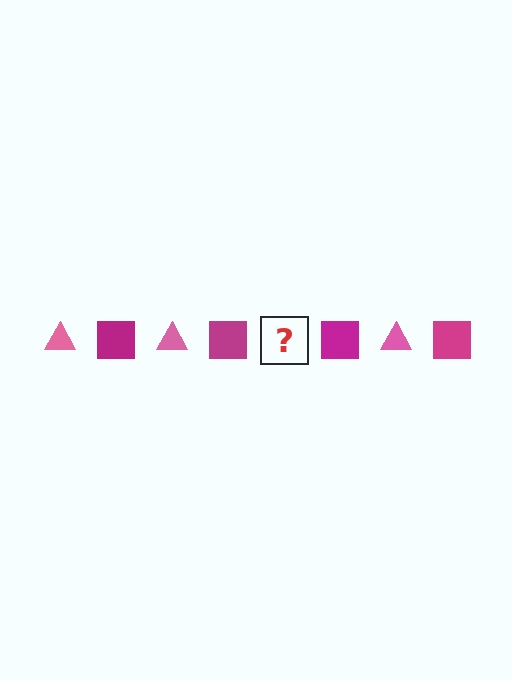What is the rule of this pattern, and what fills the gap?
The rule is that the pattern alternates between pink triangle and magenta square. The gap should be filled with a pink triangle.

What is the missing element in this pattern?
The missing element is a pink triangle.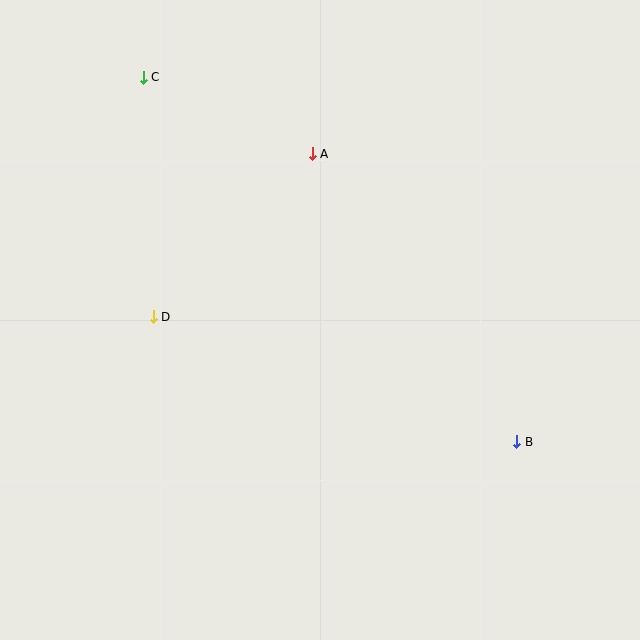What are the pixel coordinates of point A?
Point A is at (312, 154).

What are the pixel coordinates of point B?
Point B is at (517, 442).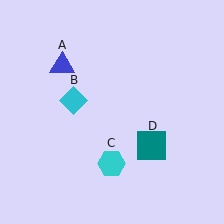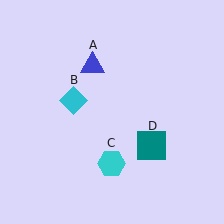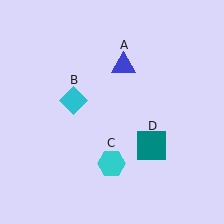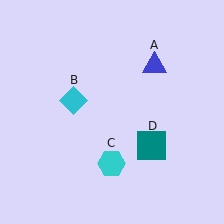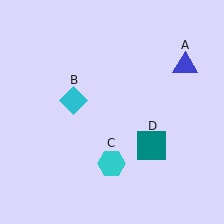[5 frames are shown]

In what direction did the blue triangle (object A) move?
The blue triangle (object A) moved right.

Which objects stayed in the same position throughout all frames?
Cyan diamond (object B) and cyan hexagon (object C) and teal square (object D) remained stationary.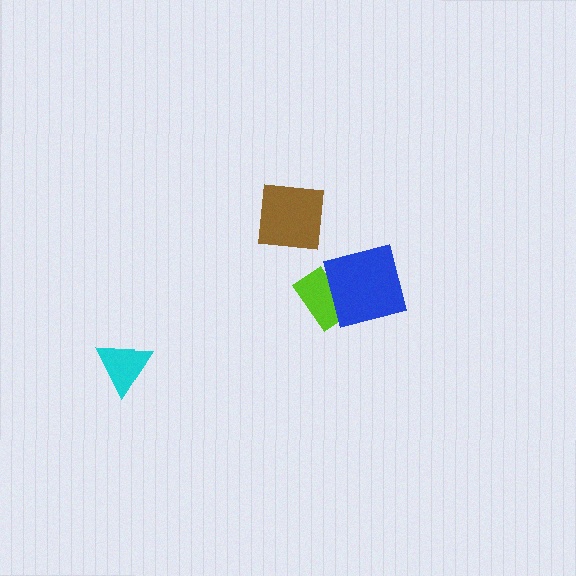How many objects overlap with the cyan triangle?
0 objects overlap with the cyan triangle.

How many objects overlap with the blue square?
1 object overlaps with the blue square.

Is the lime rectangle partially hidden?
Yes, it is partially covered by another shape.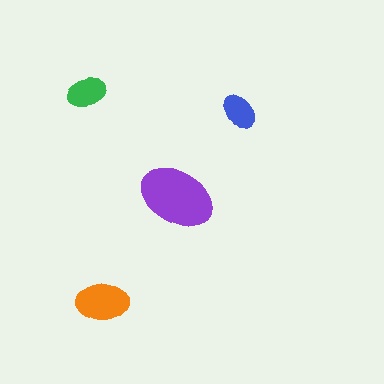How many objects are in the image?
There are 4 objects in the image.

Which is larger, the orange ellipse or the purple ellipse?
The purple one.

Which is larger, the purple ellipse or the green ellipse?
The purple one.